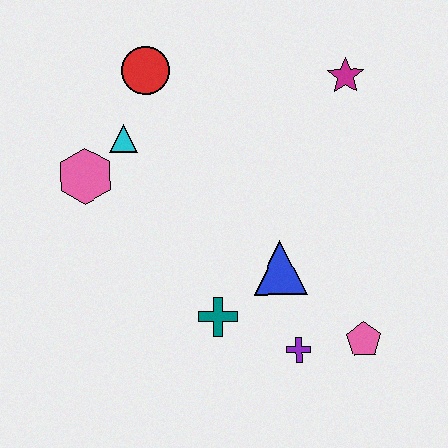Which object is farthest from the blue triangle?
The red circle is farthest from the blue triangle.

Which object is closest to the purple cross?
The pink pentagon is closest to the purple cross.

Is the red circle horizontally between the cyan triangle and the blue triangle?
Yes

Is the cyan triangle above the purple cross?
Yes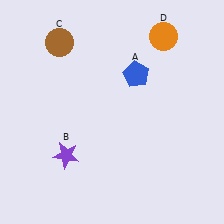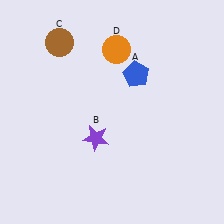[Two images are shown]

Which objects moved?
The objects that moved are: the purple star (B), the orange circle (D).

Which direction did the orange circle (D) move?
The orange circle (D) moved left.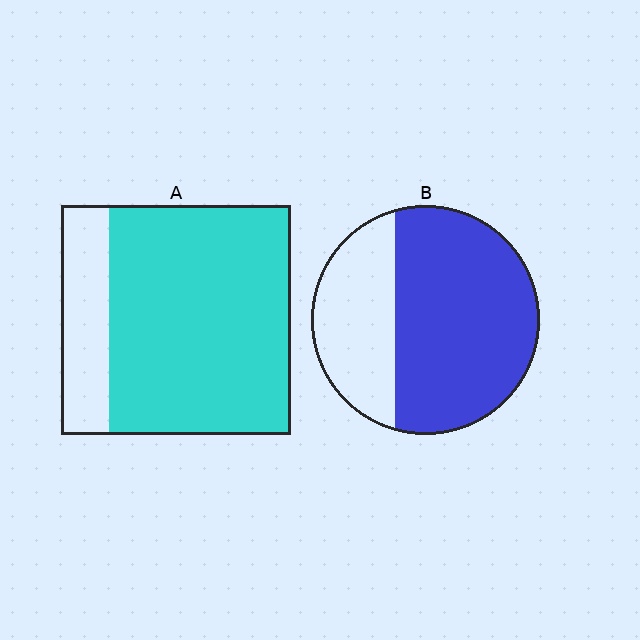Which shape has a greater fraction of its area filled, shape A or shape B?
Shape A.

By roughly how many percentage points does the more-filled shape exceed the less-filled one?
By roughly 10 percentage points (A over B).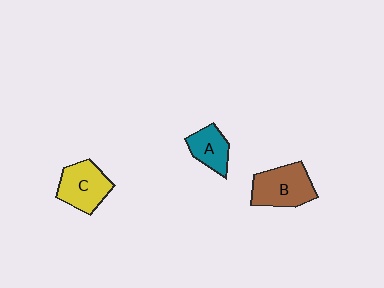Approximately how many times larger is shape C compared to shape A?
Approximately 1.4 times.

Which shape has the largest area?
Shape B (brown).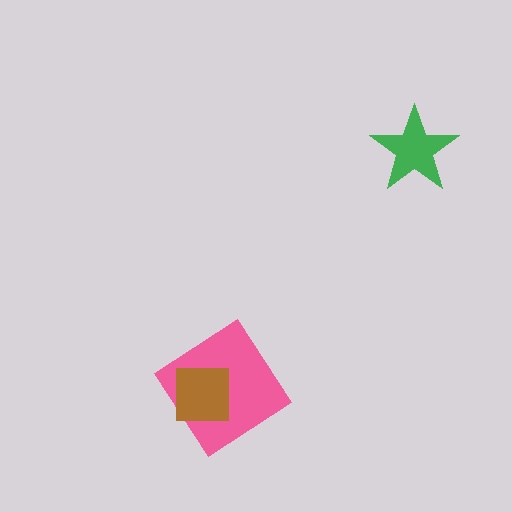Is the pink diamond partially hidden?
Yes, it is partially covered by another shape.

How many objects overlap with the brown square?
1 object overlaps with the brown square.